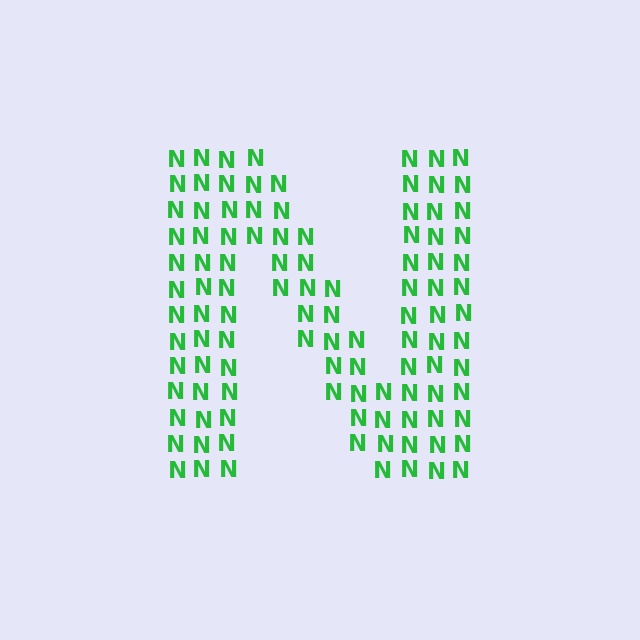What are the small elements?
The small elements are letter N's.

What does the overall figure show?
The overall figure shows the letter N.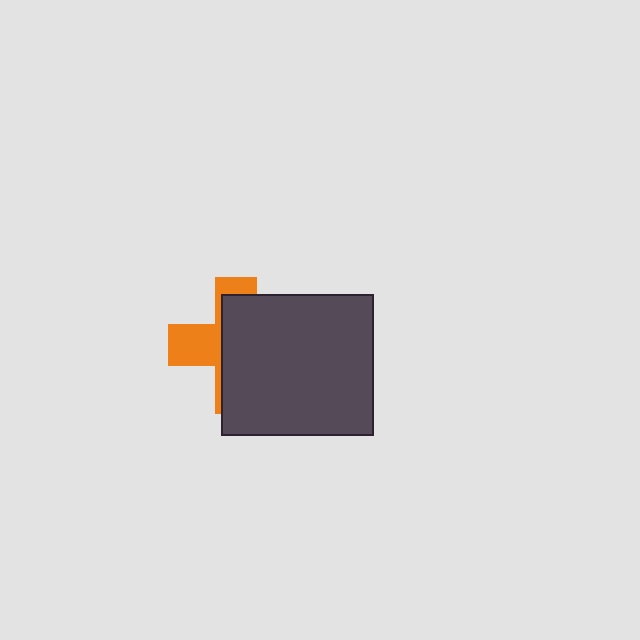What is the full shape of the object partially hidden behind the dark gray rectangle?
The partially hidden object is an orange cross.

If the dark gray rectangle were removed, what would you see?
You would see the complete orange cross.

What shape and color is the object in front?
The object in front is a dark gray rectangle.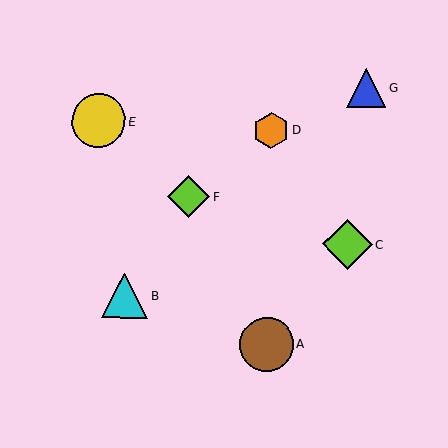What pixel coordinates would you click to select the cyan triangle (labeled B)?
Click at (124, 296) to select the cyan triangle B.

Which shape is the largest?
The brown circle (labeled A) is the largest.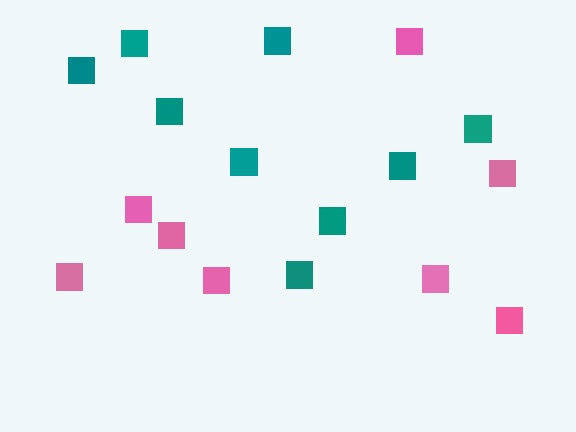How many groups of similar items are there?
There are 2 groups: one group of pink squares (8) and one group of teal squares (9).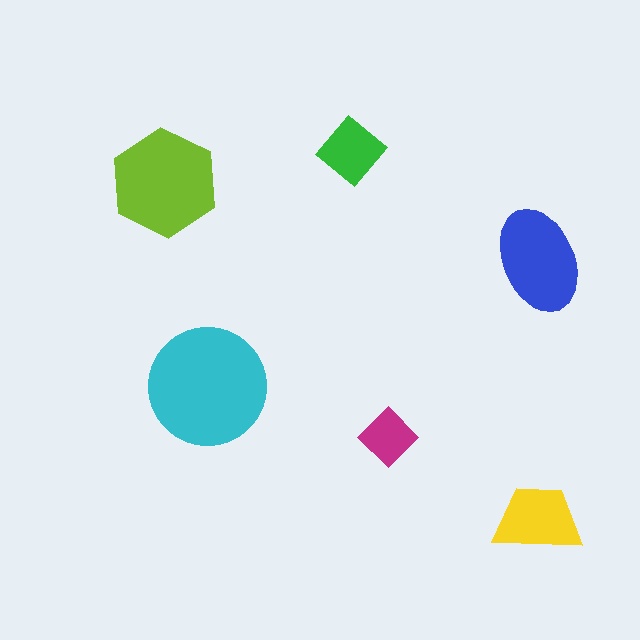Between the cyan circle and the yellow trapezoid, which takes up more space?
The cyan circle.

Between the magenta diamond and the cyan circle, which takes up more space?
The cyan circle.